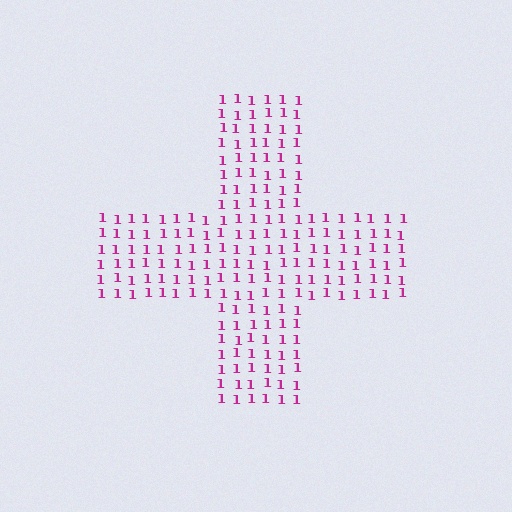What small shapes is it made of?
It is made of small digit 1's.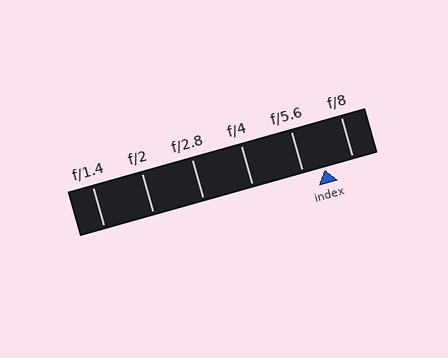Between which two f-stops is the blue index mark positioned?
The index mark is between f/5.6 and f/8.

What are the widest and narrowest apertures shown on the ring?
The widest aperture shown is f/1.4 and the narrowest is f/8.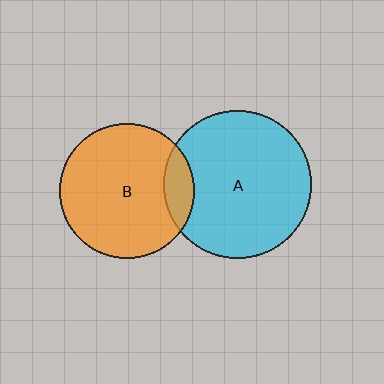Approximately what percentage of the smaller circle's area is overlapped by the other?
Approximately 15%.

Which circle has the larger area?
Circle A (cyan).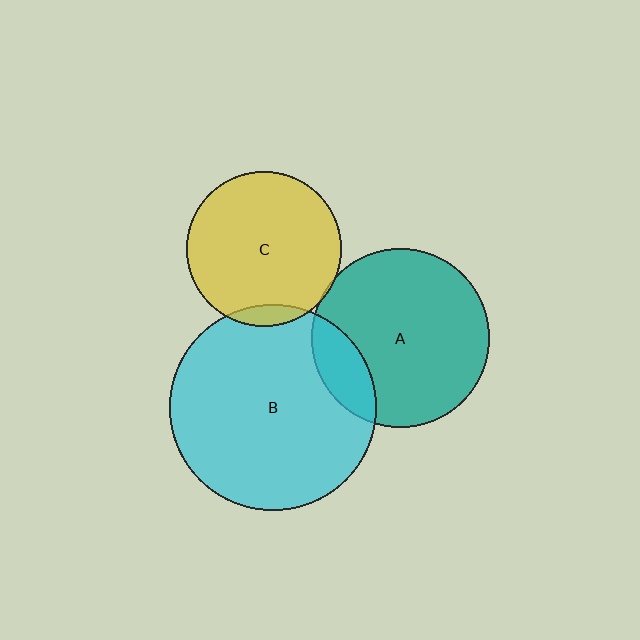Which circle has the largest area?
Circle B (cyan).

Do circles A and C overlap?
Yes.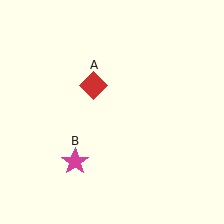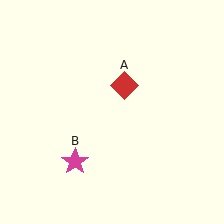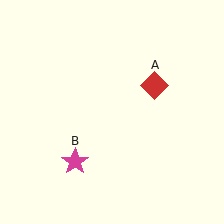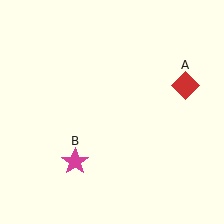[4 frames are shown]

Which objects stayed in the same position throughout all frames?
Magenta star (object B) remained stationary.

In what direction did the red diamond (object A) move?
The red diamond (object A) moved right.